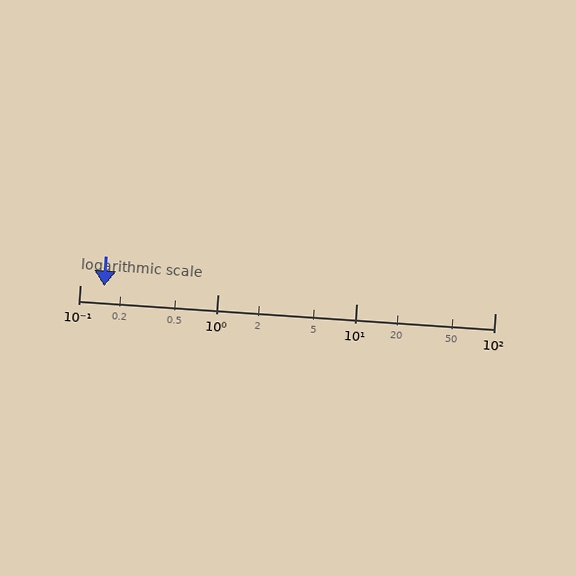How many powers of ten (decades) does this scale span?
The scale spans 3 decades, from 0.1 to 100.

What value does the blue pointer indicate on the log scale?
The pointer indicates approximately 0.15.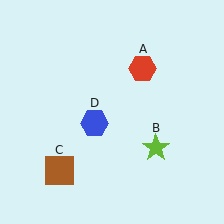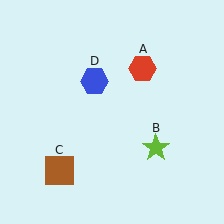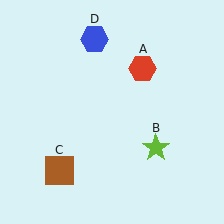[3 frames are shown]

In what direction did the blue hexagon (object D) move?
The blue hexagon (object D) moved up.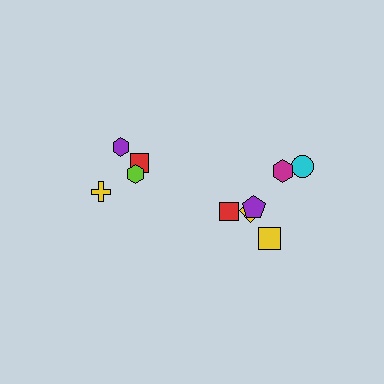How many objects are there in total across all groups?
There are 10 objects.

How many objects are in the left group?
There are 4 objects.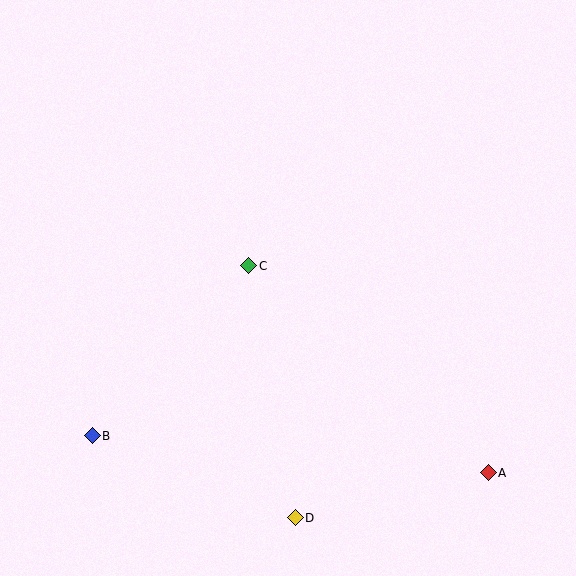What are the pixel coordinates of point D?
Point D is at (295, 518).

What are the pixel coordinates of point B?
Point B is at (92, 436).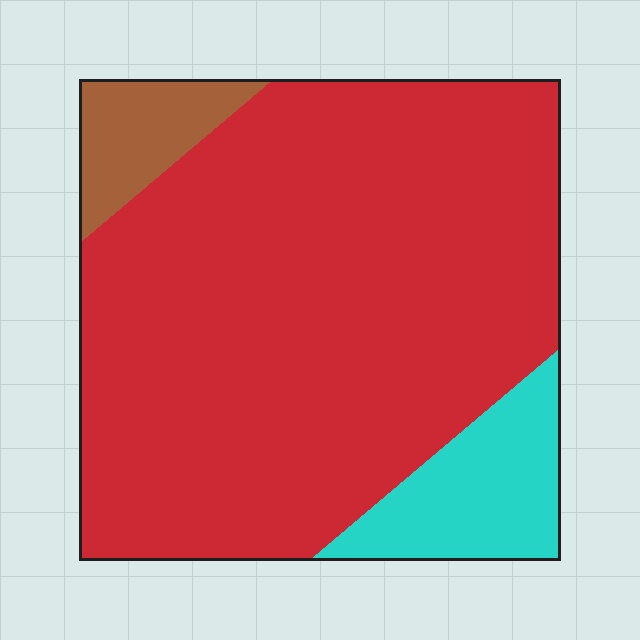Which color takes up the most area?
Red, at roughly 80%.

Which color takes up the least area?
Brown, at roughly 5%.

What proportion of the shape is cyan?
Cyan covers around 10% of the shape.